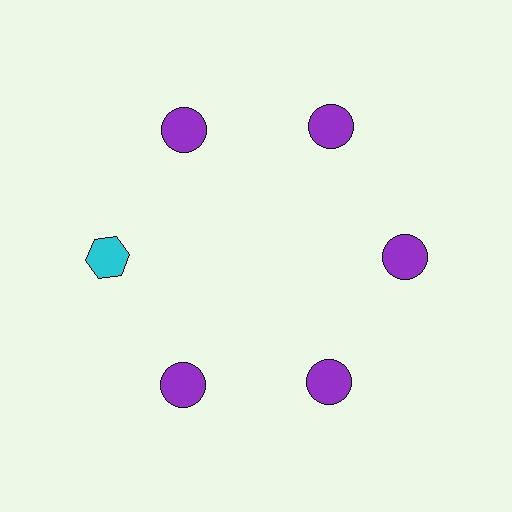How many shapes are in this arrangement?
There are 6 shapes arranged in a ring pattern.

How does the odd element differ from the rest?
It differs in both color (cyan instead of purple) and shape (hexagon instead of circle).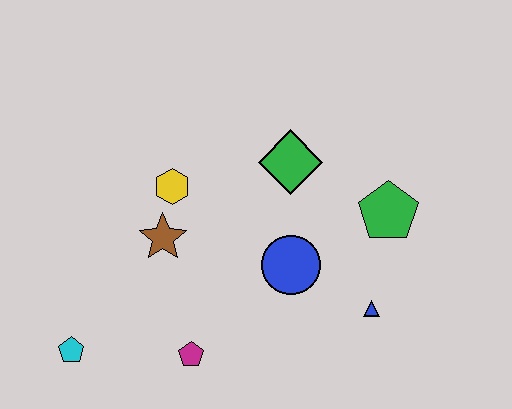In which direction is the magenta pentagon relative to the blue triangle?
The magenta pentagon is to the left of the blue triangle.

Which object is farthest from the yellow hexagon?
The blue triangle is farthest from the yellow hexagon.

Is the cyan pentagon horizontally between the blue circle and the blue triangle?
No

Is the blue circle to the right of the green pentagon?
No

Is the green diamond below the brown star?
No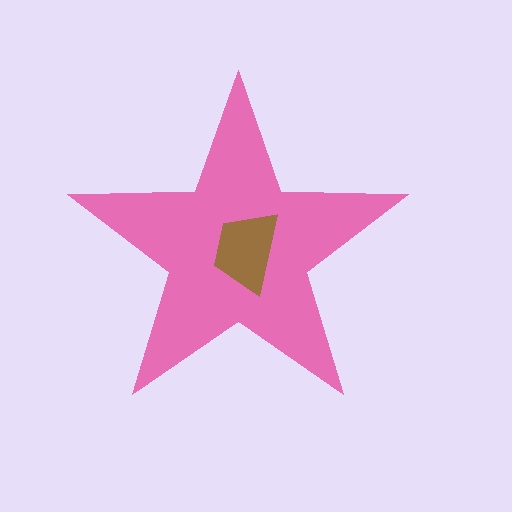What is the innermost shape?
The brown trapezoid.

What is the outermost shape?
The pink star.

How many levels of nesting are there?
2.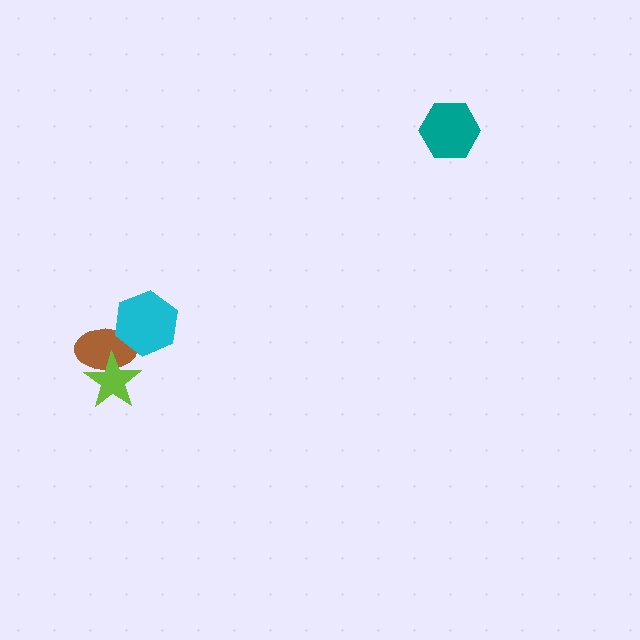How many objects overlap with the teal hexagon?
0 objects overlap with the teal hexagon.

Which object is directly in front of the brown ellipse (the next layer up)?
The lime star is directly in front of the brown ellipse.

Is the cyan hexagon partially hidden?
No, no other shape covers it.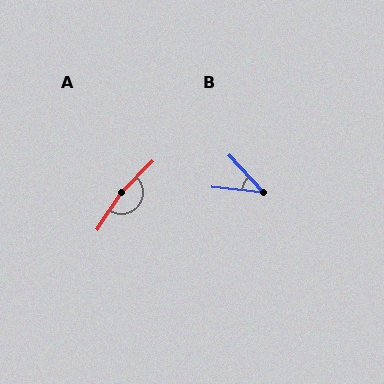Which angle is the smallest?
B, at approximately 41 degrees.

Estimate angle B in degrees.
Approximately 41 degrees.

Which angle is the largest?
A, at approximately 168 degrees.